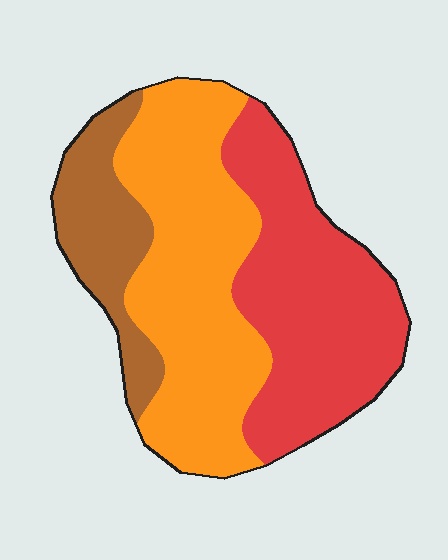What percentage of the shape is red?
Red covers 39% of the shape.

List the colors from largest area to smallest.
From largest to smallest: orange, red, brown.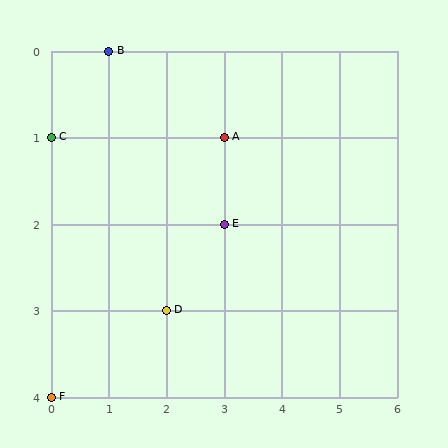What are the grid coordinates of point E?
Point E is at grid coordinates (3, 2).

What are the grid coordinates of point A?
Point A is at grid coordinates (3, 1).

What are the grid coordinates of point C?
Point C is at grid coordinates (0, 1).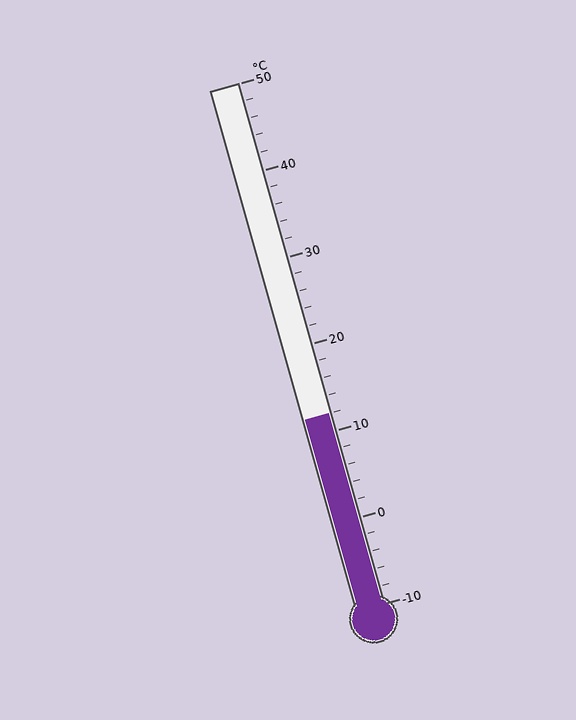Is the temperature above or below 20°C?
The temperature is below 20°C.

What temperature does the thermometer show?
The thermometer shows approximately 12°C.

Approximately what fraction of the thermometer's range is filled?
The thermometer is filled to approximately 35% of its range.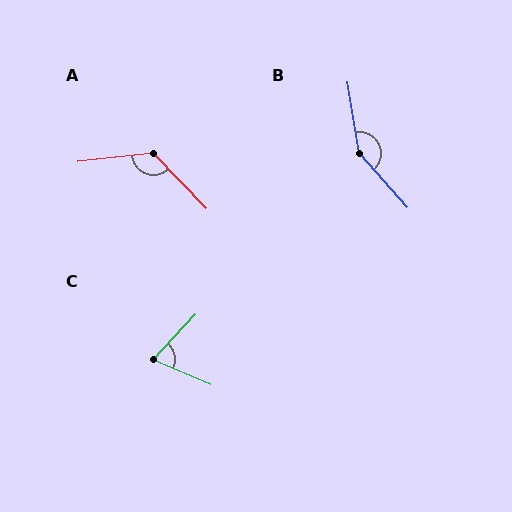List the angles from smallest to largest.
C (70°), A (127°), B (147°).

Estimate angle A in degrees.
Approximately 127 degrees.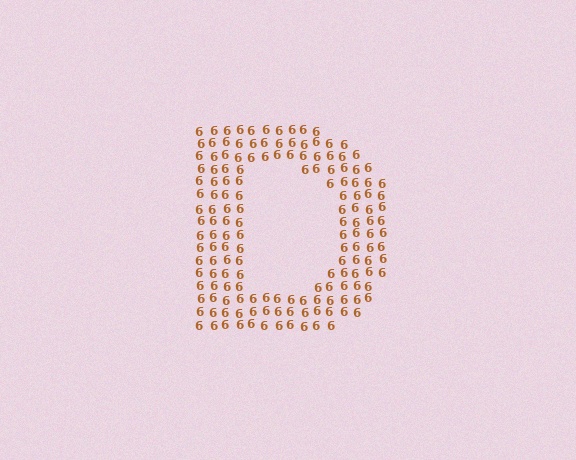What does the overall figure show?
The overall figure shows the letter D.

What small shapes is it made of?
It is made of small digit 6's.